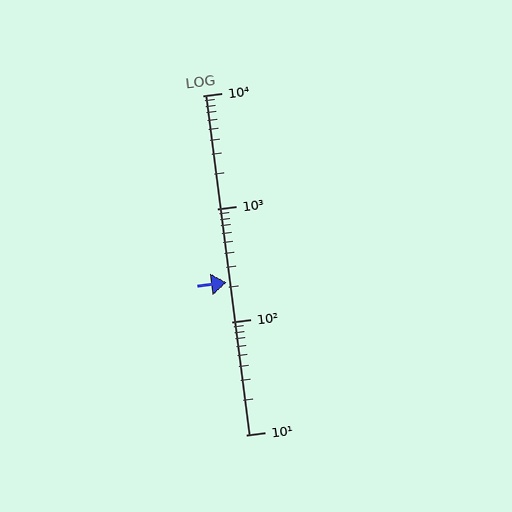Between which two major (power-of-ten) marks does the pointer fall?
The pointer is between 100 and 1000.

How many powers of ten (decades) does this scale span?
The scale spans 3 decades, from 10 to 10000.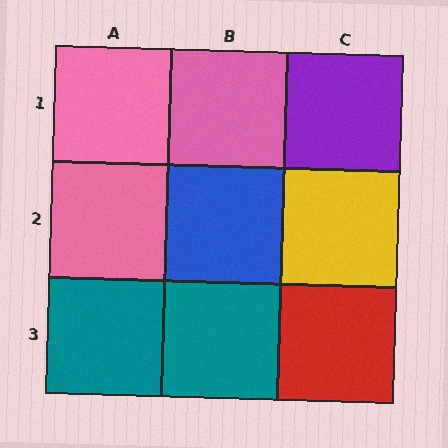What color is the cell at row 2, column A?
Pink.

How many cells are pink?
3 cells are pink.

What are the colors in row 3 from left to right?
Teal, teal, red.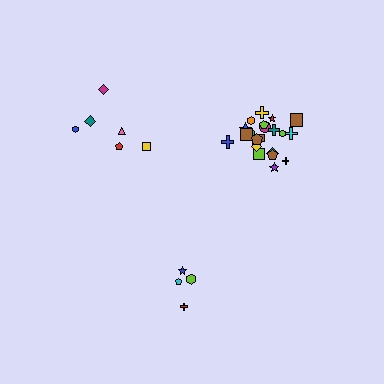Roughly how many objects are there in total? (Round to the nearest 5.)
Roughly 30 objects in total.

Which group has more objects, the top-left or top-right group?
The top-right group.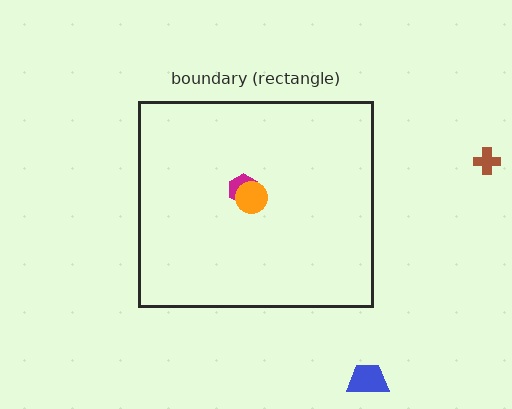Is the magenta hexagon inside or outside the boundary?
Inside.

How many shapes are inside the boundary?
2 inside, 2 outside.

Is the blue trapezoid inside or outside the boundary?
Outside.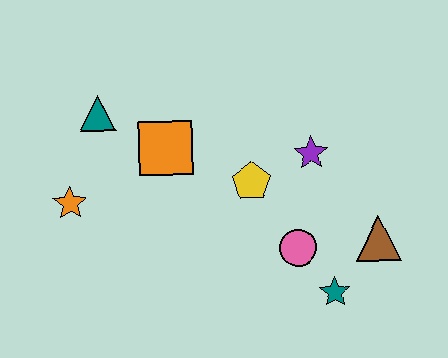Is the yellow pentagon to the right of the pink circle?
No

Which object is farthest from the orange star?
The brown triangle is farthest from the orange star.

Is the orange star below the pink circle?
No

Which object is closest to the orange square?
The teal triangle is closest to the orange square.